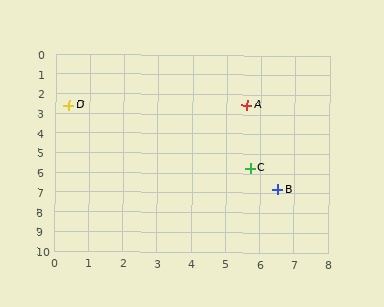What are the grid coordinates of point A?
Point A is at approximately (5.6, 2.5).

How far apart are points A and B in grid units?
Points A and B are about 4.4 grid units apart.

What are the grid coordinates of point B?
Point B is at approximately (6.5, 6.8).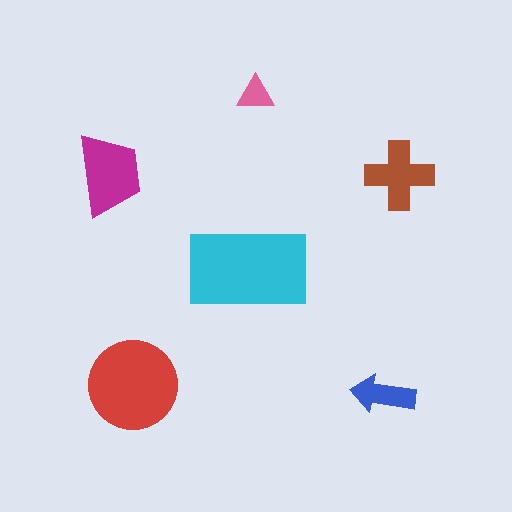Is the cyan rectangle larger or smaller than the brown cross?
Larger.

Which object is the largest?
The cyan rectangle.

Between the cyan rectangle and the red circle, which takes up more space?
The cyan rectangle.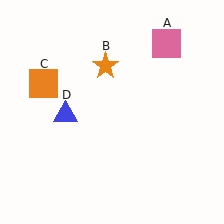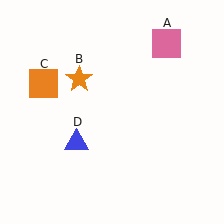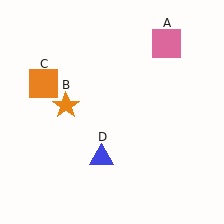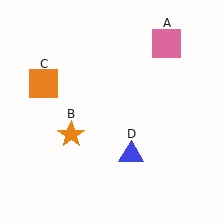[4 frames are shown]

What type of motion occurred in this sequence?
The orange star (object B), blue triangle (object D) rotated counterclockwise around the center of the scene.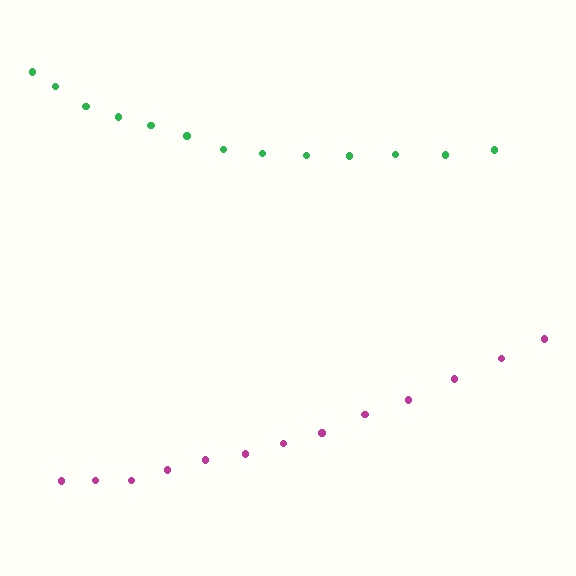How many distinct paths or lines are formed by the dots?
There are 2 distinct paths.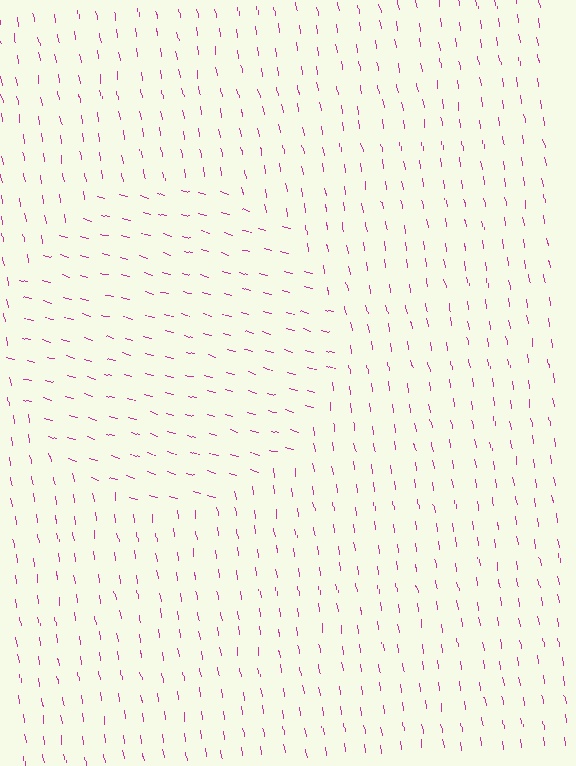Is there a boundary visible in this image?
Yes, there is a texture boundary formed by a change in line orientation.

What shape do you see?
I see a circle.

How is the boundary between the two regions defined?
The boundary is defined purely by a change in line orientation (approximately 65 degrees difference). All lines are the same color and thickness.